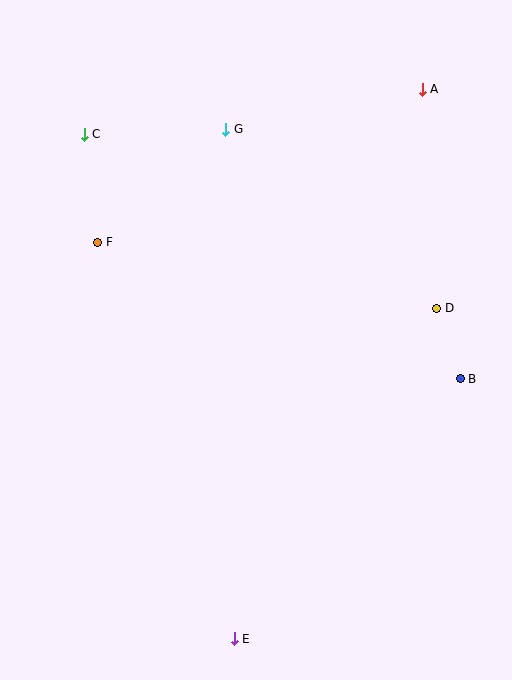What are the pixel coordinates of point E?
Point E is at (234, 639).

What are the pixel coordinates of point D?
Point D is at (437, 308).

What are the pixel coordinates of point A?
Point A is at (422, 89).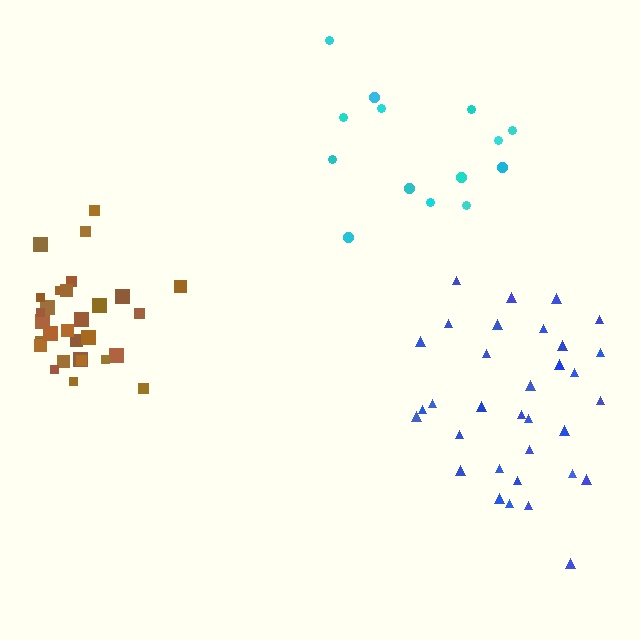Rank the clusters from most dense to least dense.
brown, blue, cyan.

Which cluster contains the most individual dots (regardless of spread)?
Blue (34).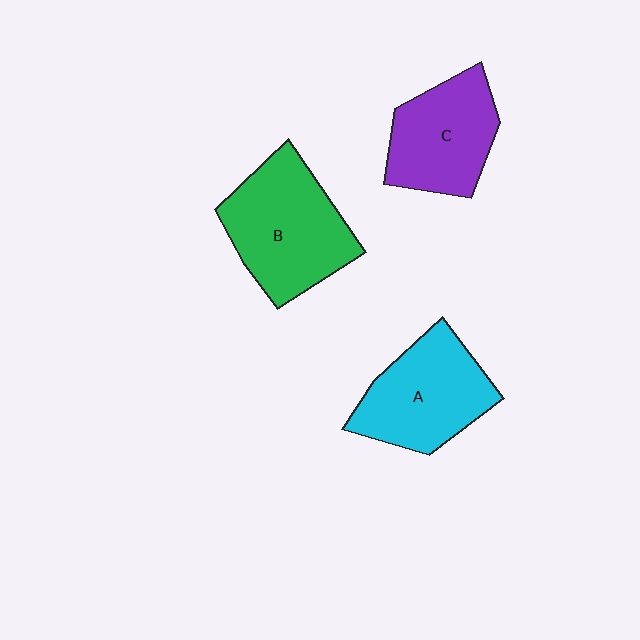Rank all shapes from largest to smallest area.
From largest to smallest: B (green), A (cyan), C (purple).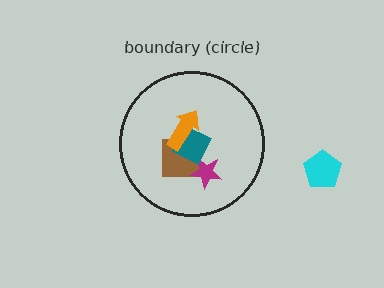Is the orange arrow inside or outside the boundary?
Inside.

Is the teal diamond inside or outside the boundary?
Inside.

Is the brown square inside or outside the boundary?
Inside.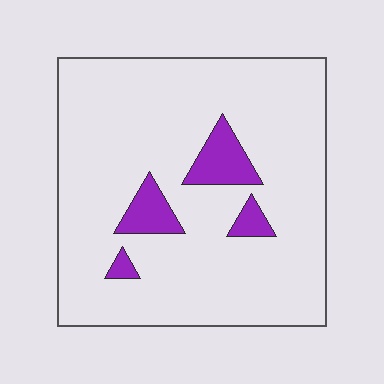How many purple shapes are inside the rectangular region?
4.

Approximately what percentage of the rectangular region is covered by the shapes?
Approximately 10%.